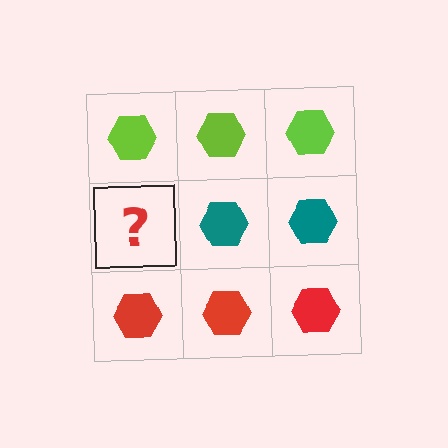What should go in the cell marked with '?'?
The missing cell should contain a teal hexagon.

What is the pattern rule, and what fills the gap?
The rule is that each row has a consistent color. The gap should be filled with a teal hexagon.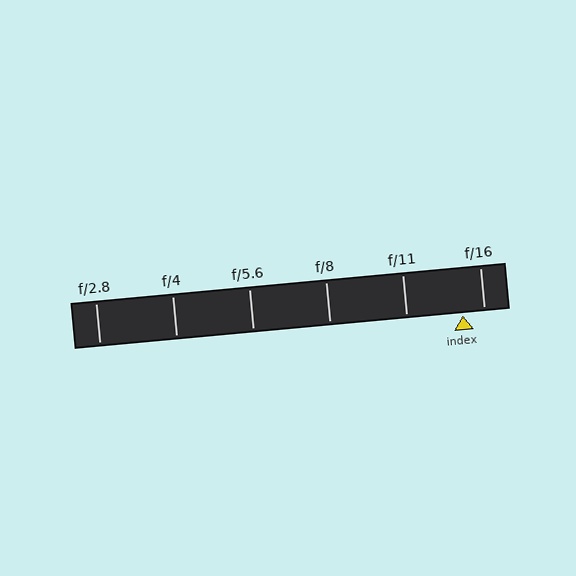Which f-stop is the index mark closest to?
The index mark is closest to f/16.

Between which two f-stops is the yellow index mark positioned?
The index mark is between f/11 and f/16.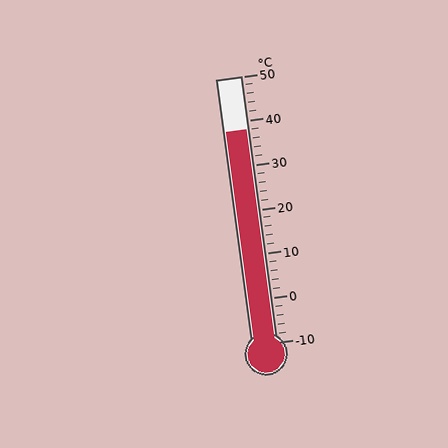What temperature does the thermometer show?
The thermometer shows approximately 38°C.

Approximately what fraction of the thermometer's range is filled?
The thermometer is filled to approximately 80% of its range.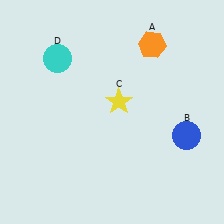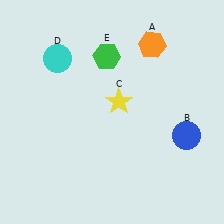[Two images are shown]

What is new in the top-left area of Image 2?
A green hexagon (E) was added in the top-left area of Image 2.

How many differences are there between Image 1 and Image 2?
There is 1 difference between the two images.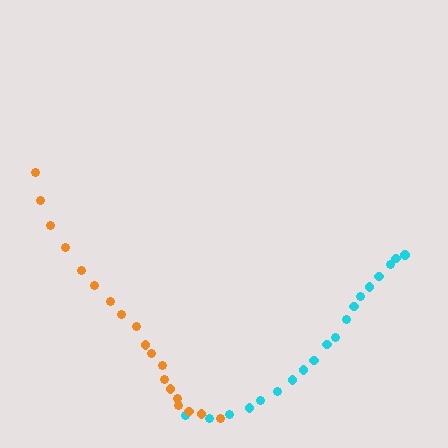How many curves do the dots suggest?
There are 2 distinct paths.